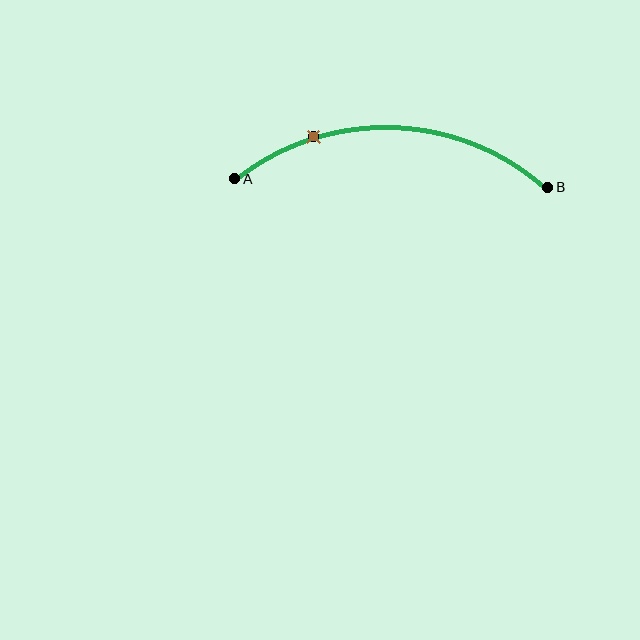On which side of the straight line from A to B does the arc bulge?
The arc bulges above the straight line connecting A and B.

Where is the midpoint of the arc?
The arc midpoint is the point on the curve farthest from the straight line joining A and B. It sits above that line.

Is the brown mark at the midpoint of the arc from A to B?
No. The brown mark lies on the arc but is closer to endpoint A. The arc midpoint would be at the point on the curve equidistant along the arc from both A and B.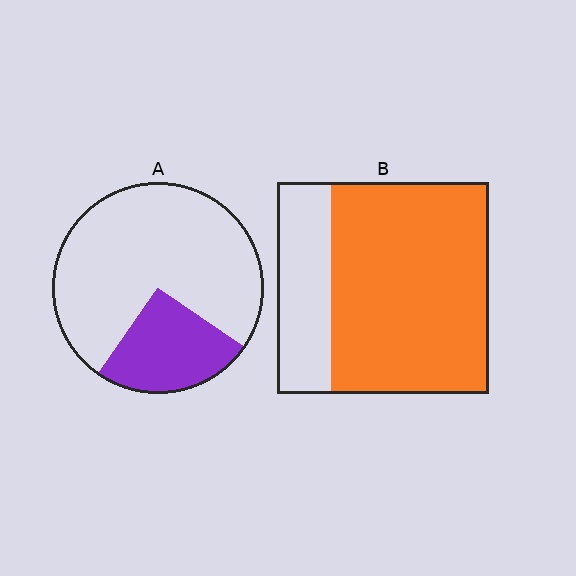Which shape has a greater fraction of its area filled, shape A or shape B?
Shape B.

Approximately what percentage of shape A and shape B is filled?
A is approximately 25% and B is approximately 75%.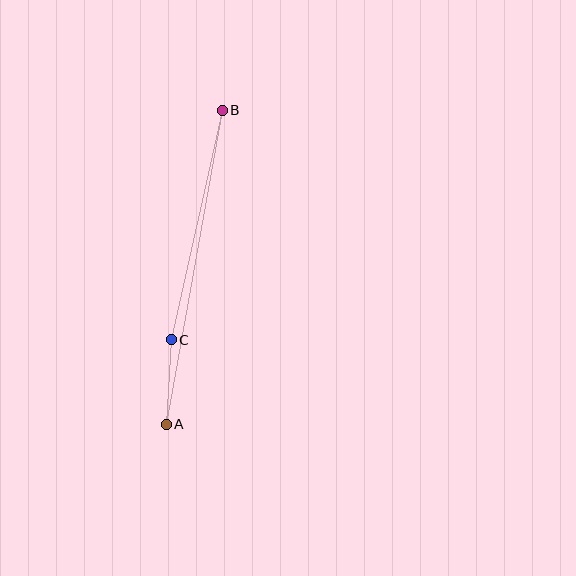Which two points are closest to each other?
Points A and C are closest to each other.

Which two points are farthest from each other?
Points A and B are farthest from each other.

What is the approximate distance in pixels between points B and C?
The distance between B and C is approximately 235 pixels.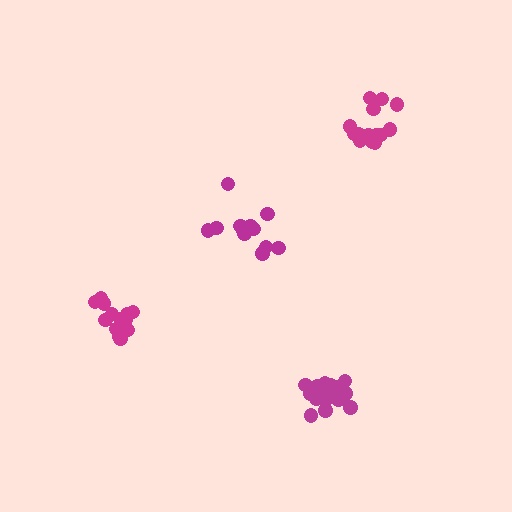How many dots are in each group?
Group 1: 18 dots, Group 2: 12 dots, Group 3: 15 dots, Group 4: 13 dots (58 total).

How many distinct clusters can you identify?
There are 4 distinct clusters.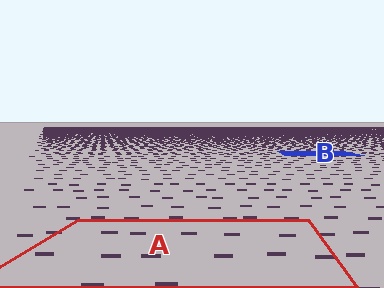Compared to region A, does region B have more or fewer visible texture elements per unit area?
Region B has more texture elements per unit area — they are packed more densely because it is farther away.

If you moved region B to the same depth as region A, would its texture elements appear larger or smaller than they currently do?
They would appear larger. At a closer depth, the same texture elements are projected at a bigger on-screen size.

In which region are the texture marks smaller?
The texture marks are smaller in region B, because it is farther away.